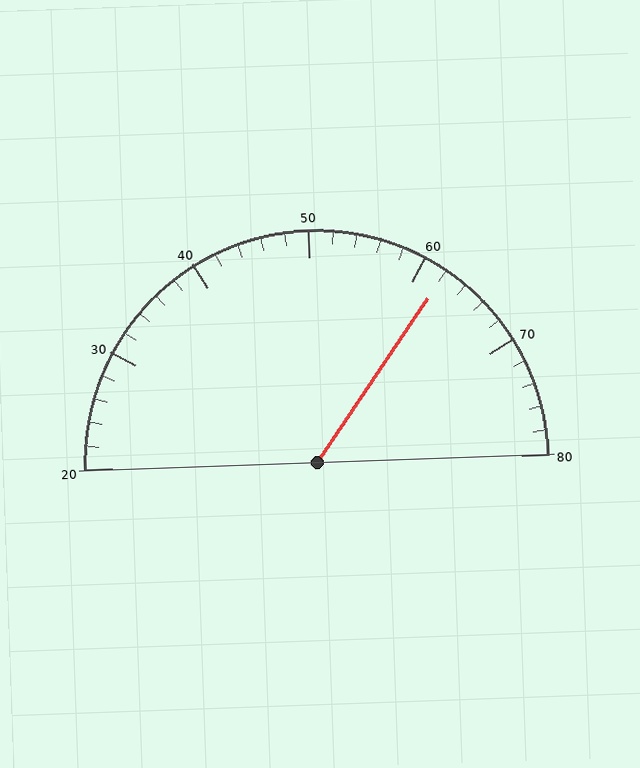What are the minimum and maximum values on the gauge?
The gauge ranges from 20 to 80.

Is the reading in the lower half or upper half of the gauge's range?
The reading is in the upper half of the range (20 to 80).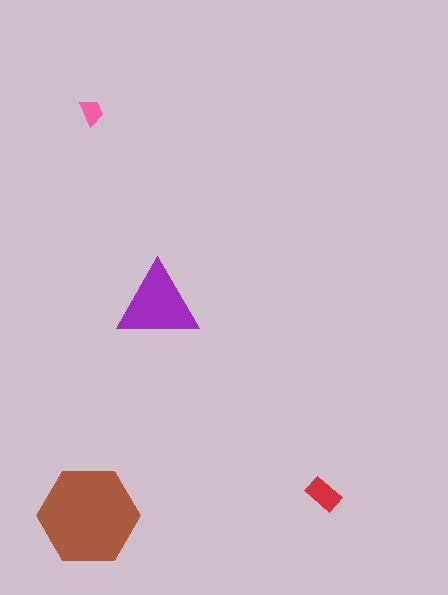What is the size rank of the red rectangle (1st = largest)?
3rd.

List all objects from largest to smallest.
The brown hexagon, the purple triangle, the red rectangle, the pink trapezoid.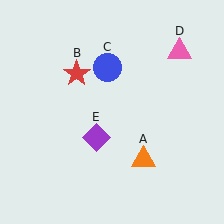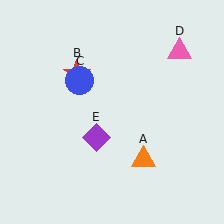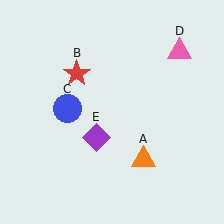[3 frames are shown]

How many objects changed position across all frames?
1 object changed position: blue circle (object C).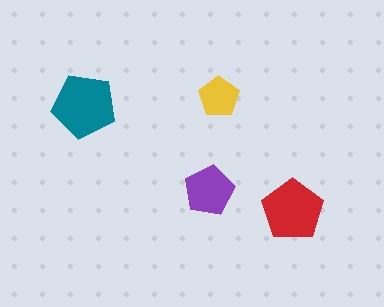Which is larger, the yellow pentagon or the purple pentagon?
The purple one.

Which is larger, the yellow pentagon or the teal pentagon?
The teal one.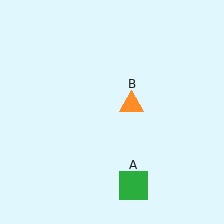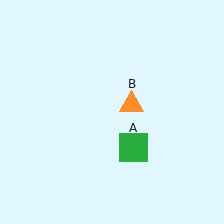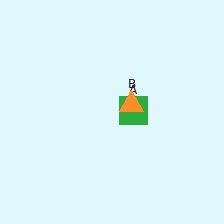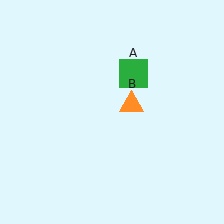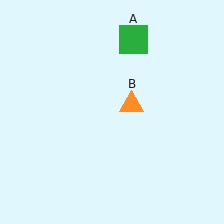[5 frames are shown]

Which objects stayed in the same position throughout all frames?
Orange triangle (object B) remained stationary.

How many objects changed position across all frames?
1 object changed position: green square (object A).